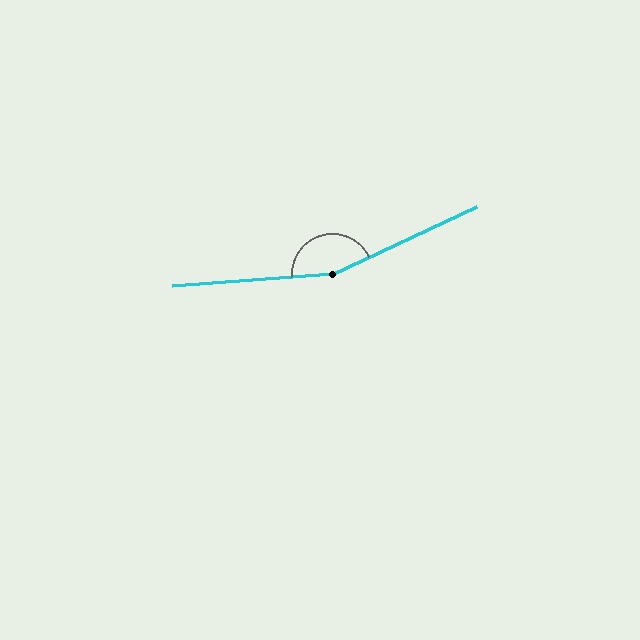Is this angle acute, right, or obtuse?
It is obtuse.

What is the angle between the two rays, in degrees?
Approximately 159 degrees.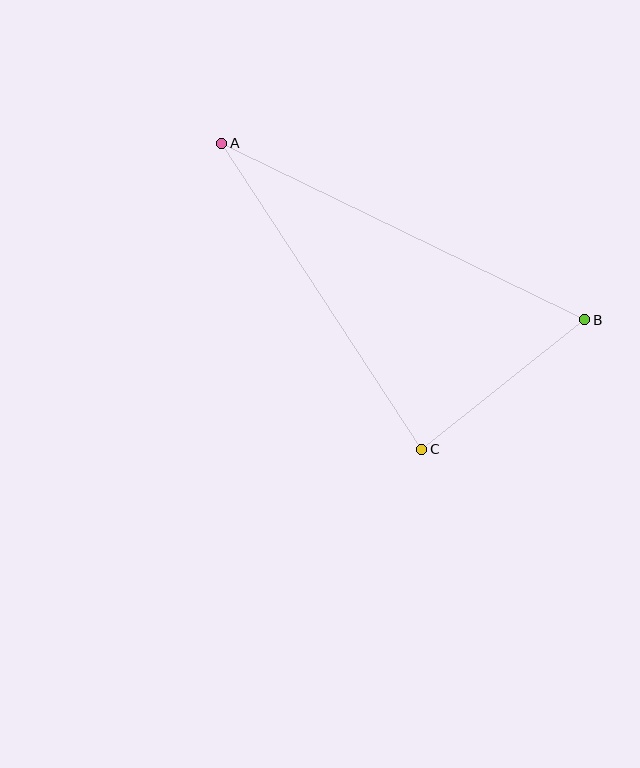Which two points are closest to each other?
Points B and C are closest to each other.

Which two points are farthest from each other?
Points A and B are farthest from each other.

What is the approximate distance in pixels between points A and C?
The distance between A and C is approximately 365 pixels.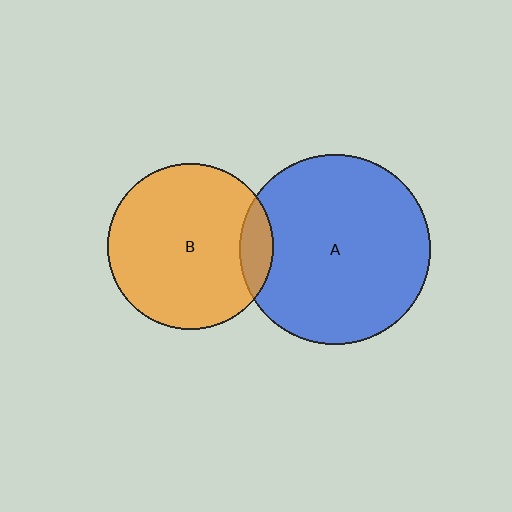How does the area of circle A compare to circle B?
Approximately 1.3 times.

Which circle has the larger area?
Circle A (blue).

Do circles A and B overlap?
Yes.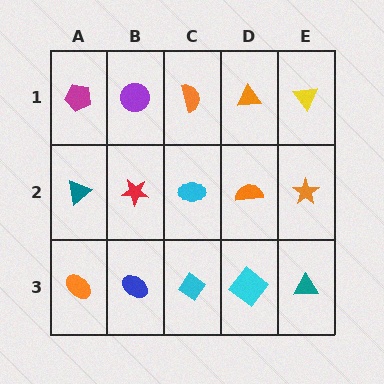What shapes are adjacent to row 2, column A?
A magenta pentagon (row 1, column A), an orange ellipse (row 3, column A), a red star (row 2, column B).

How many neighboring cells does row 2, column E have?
3.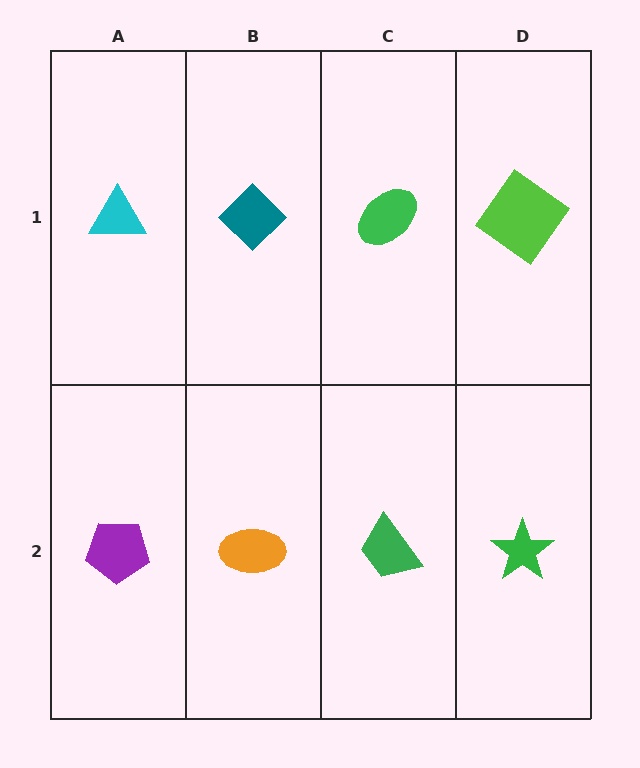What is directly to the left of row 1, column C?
A teal diamond.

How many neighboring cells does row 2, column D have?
2.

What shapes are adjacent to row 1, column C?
A green trapezoid (row 2, column C), a teal diamond (row 1, column B), a lime diamond (row 1, column D).